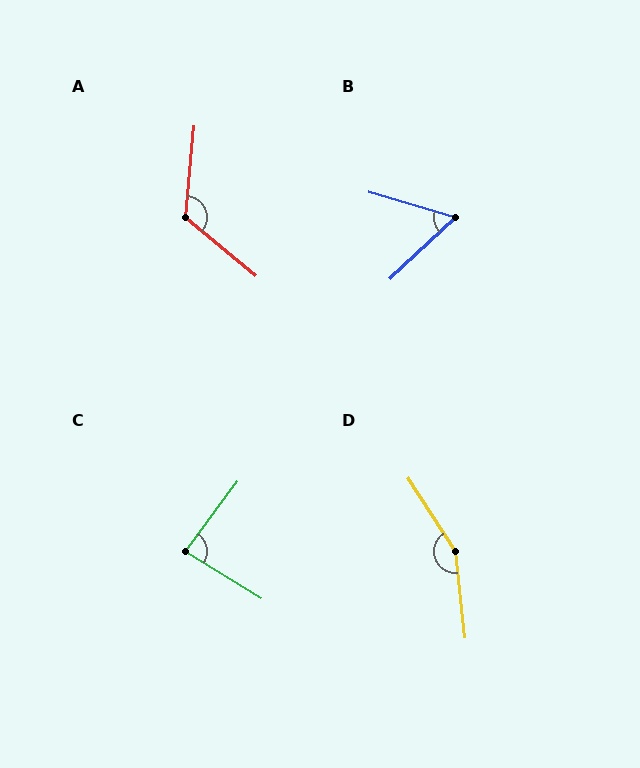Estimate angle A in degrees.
Approximately 124 degrees.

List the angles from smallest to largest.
B (59°), C (85°), A (124°), D (153°).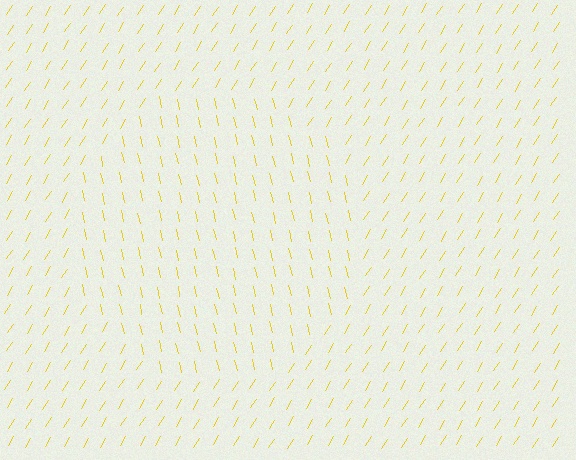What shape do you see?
I see a circle.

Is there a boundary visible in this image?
Yes, there is a texture boundary formed by a change in line orientation.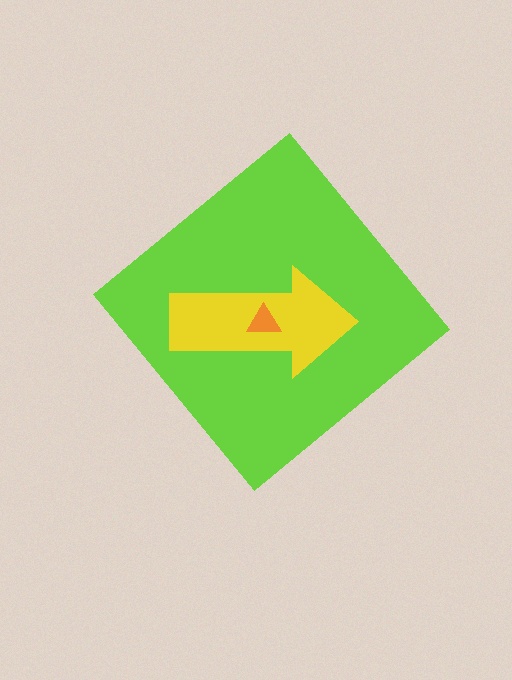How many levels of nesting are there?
3.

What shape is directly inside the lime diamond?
The yellow arrow.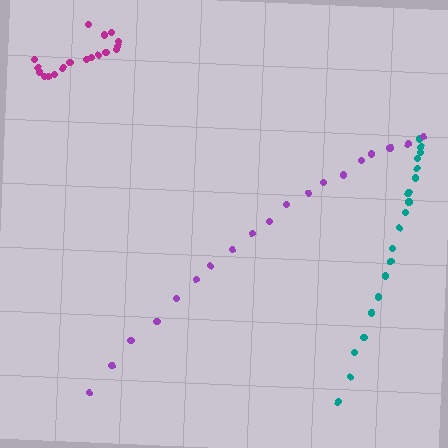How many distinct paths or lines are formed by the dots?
There are 3 distinct paths.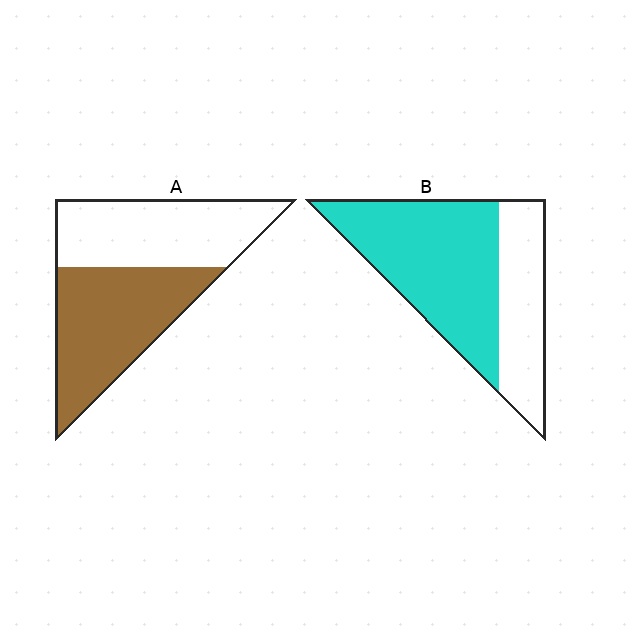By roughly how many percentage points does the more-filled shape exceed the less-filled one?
By roughly 15 percentage points (B over A).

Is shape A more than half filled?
Roughly half.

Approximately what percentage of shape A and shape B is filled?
A is approximately 50% and B is approximately 65%.